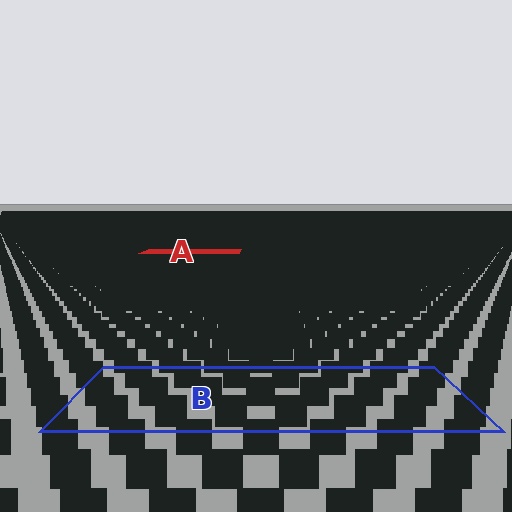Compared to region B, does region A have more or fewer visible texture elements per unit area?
Region A has more texture elements per unit area — they are packed more densely because it is farther away.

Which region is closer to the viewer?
Region B is closer. The texture elements there are larger and more spread out.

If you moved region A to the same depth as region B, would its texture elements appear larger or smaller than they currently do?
They would appear larger. At a closer depth, the same texture elements are projected at a bigger on-screen size.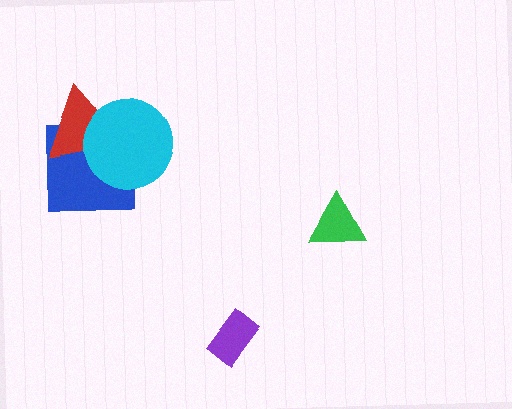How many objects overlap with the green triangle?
0 objects overlap with the green triangle.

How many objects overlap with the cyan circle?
2 objects overlap with the cyan circle.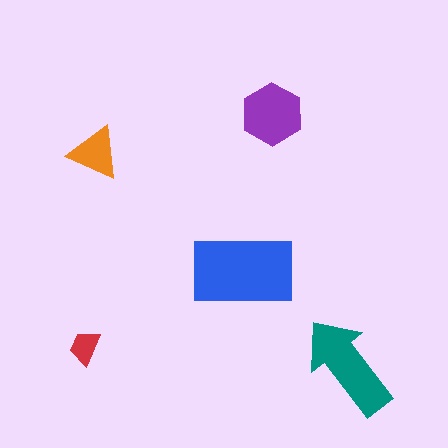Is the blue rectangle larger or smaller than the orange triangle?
Larger.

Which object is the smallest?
The red trapezoid.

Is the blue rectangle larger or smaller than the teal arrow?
Larger.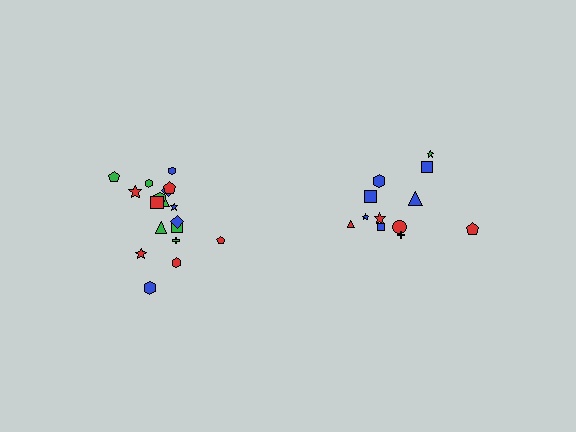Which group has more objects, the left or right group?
The left group.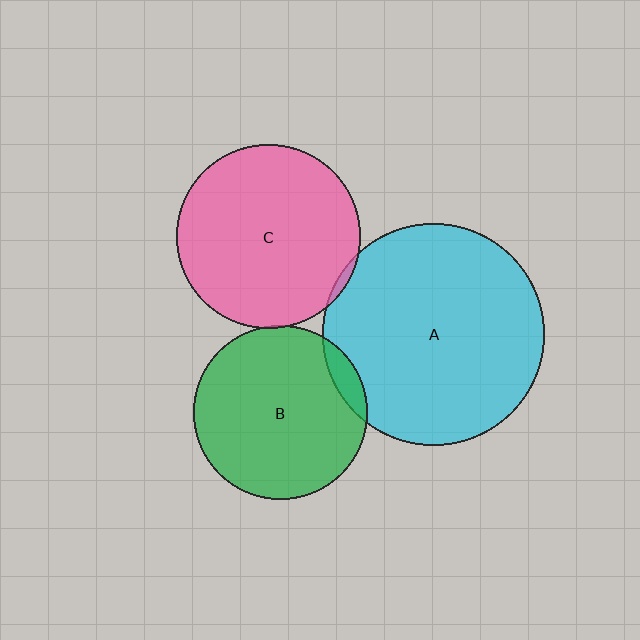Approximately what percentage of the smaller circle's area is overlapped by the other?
Approximately 5%.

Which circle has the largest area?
Circle A (cyan).